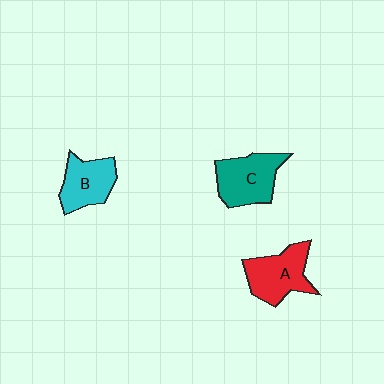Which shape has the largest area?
Shape C (teal).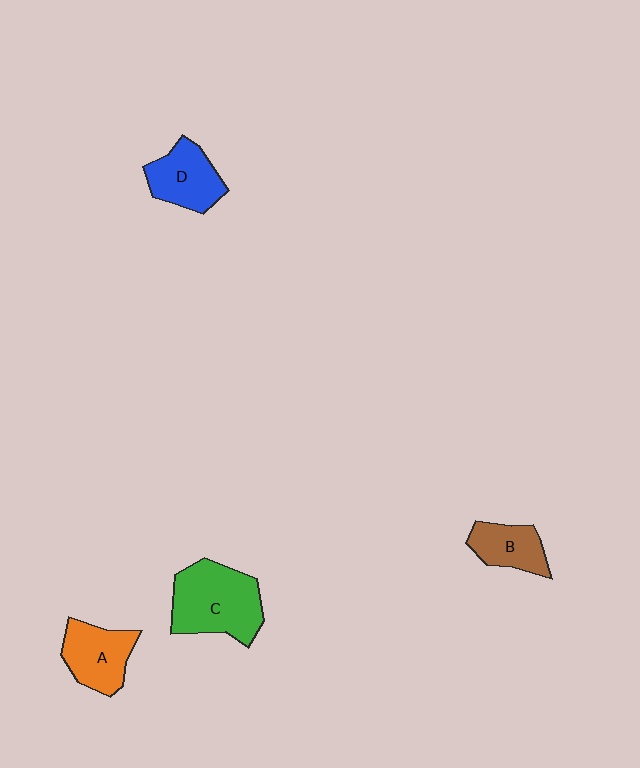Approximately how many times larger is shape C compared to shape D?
Approximately 1.5 times.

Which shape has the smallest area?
Shape B (brown).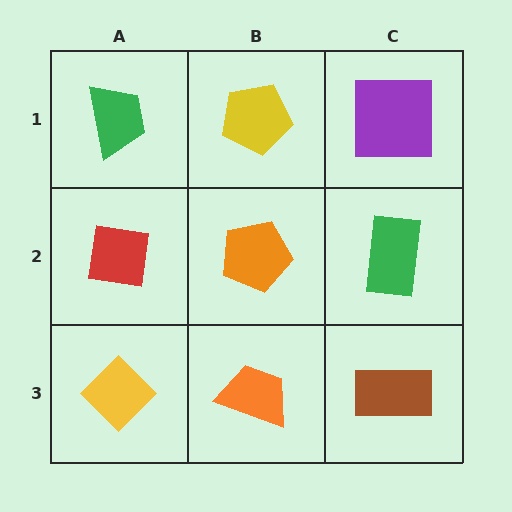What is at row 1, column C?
A purple square.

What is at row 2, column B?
An orange pentagon.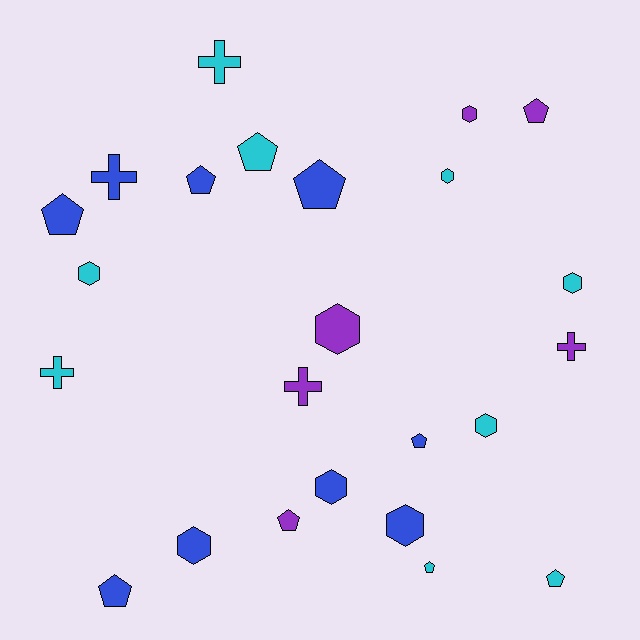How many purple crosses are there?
There are 2 purple crosses.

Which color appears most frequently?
Cyan, with 9 objects.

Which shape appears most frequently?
Pentagon, with 10 objects.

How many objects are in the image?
There are 24 objects.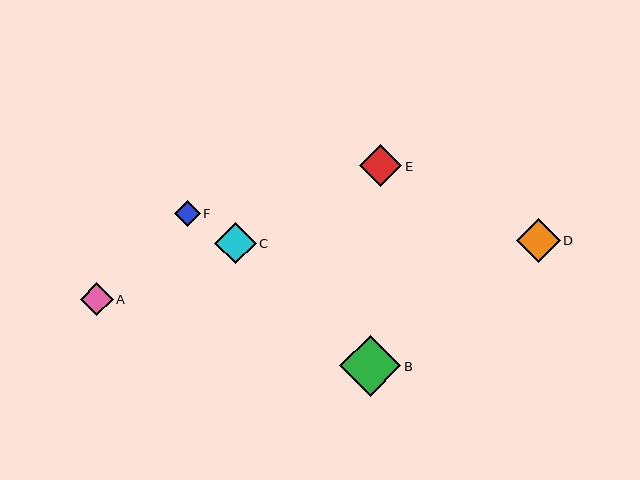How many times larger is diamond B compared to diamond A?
Diamond B is approximately 1.9 times the size of diamond A.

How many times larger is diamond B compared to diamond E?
Diamond B is approximately 1.5 times the size of diamond E.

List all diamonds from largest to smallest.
From largest to smallest: B, D, E, C, A, F.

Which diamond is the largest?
Diamond B is the largest with a size of approximately 61 pixels.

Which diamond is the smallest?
Diamond F is the smallest with a size of approximately 26 pixels.